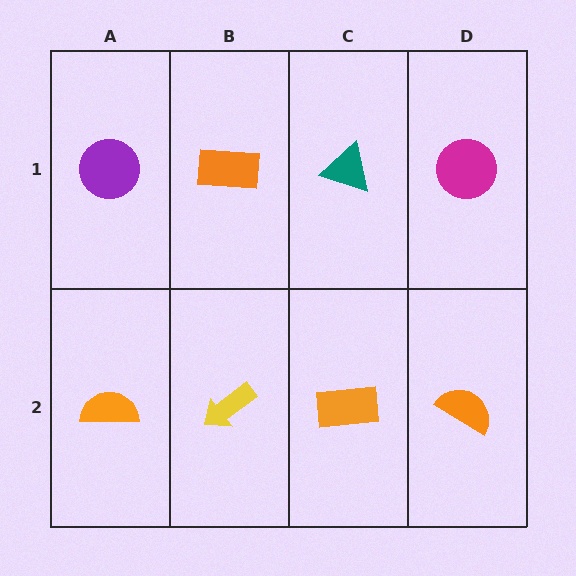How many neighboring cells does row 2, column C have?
3.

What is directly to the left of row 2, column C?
A yellow arrow.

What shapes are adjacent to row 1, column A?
An orange semicircle (row 2, column A), an orange rectangle (row 1, column B).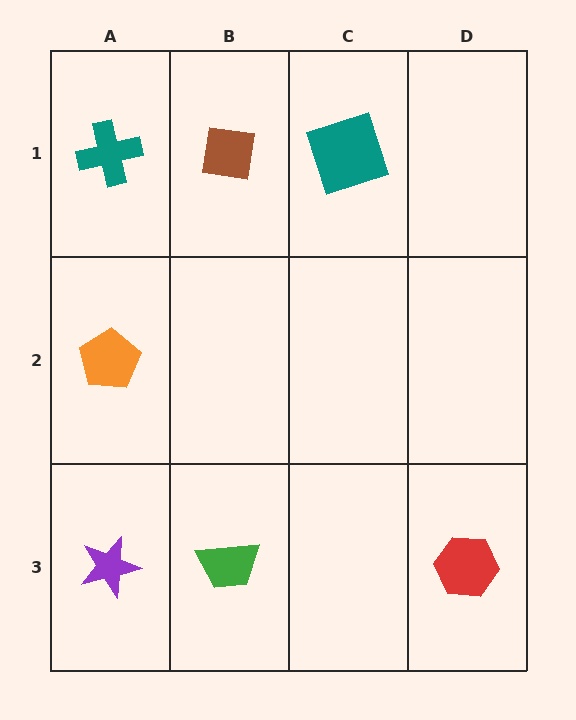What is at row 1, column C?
A teal square.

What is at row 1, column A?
A teal cross.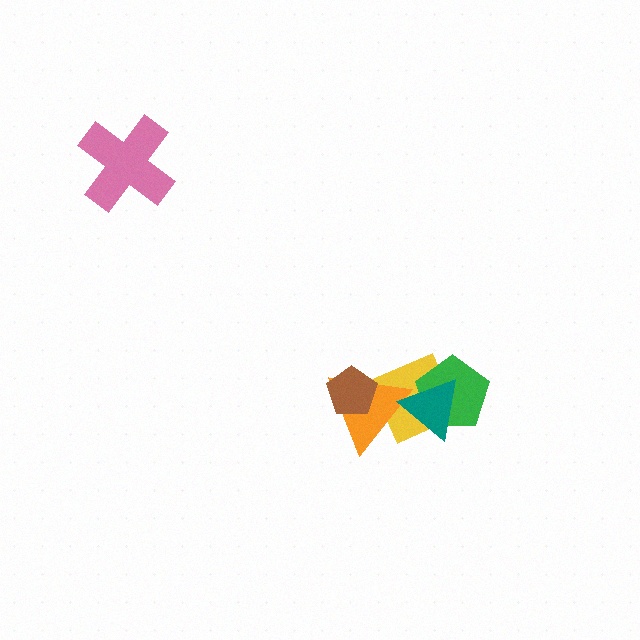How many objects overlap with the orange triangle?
3 objects overlap with the orange triangle.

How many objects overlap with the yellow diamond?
4 objects overlap with the yellow diamond.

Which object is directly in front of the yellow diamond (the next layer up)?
The orange triangle is directly in front of the yellow diamond.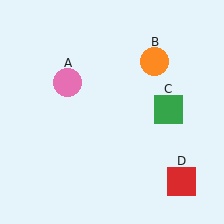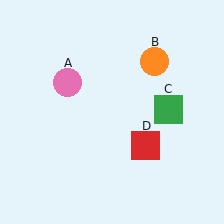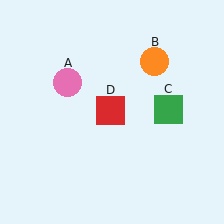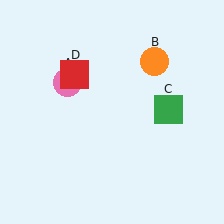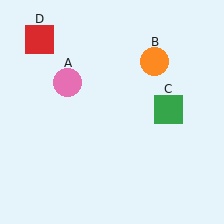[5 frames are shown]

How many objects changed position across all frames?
1 object changed position: red square (object D).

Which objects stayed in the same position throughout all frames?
Pink circle (object A) and orange circle (object B) and green square (object C) remained stationary.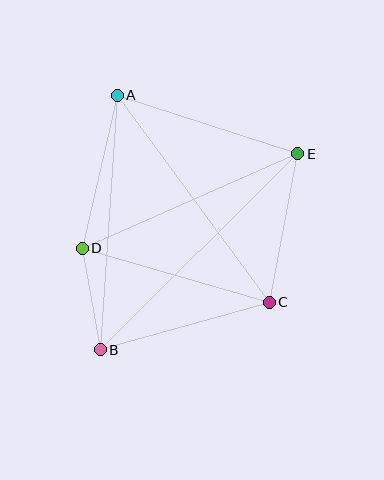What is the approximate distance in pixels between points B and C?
The distance between B and C is approximately 175 pixels.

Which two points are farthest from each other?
Points B and E are farthest from each other.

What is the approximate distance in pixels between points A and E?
The distance between A and E is approximately 190 pixels.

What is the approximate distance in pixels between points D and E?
The distance between D and E is approximately 235 pixels.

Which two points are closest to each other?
Points B and D are closest to each other.